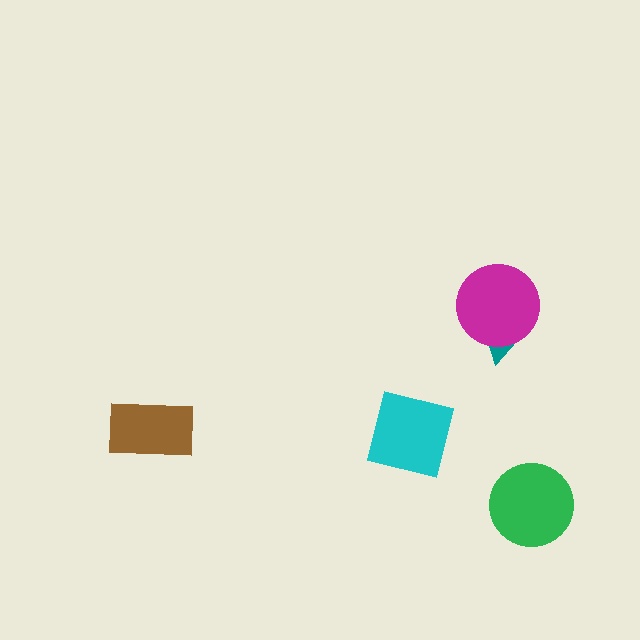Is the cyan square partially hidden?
No, no other shape covers it.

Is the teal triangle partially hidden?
Yes, it is partially covered by another shape.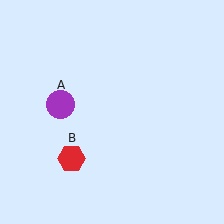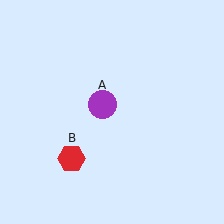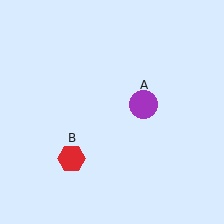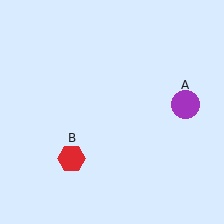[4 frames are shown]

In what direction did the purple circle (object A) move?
The purple circle (object A) moved right.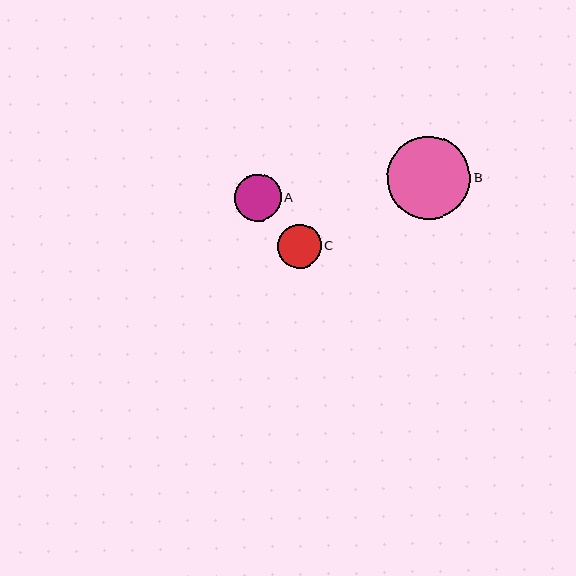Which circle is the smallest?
Circle C is the smallest with a size of approximately 44 pixels.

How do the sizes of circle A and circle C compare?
Circle A and circle C are approximately the same size.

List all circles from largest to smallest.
From largest to smallest: B, A, C.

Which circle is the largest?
Circle B is the largest with a size of approximately 84 pixels.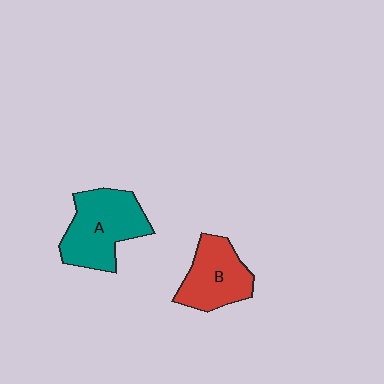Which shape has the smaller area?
Shape B (red).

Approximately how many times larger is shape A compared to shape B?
Approximately 1.3 times.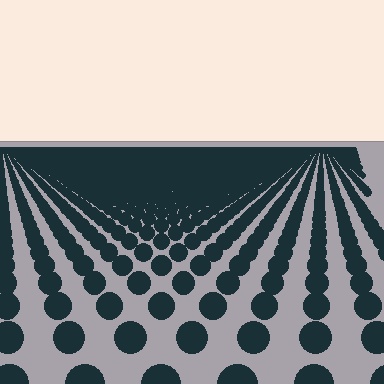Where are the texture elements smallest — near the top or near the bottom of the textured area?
Near the top.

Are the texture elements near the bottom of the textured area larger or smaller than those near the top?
Larger. Near the bottom, elements are closer to the viewer and appear at a bigger on-screen size.